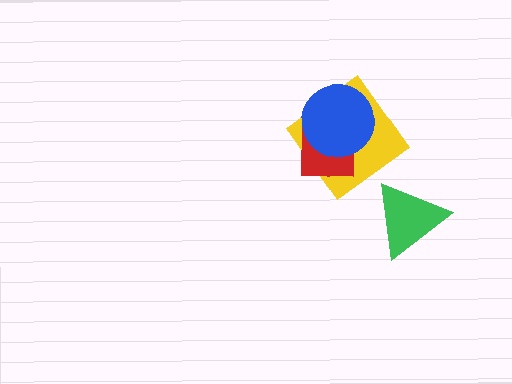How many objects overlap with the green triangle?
0 objects overlap with the green triangle.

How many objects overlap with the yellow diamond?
2 objects overlap with the yellow diamond.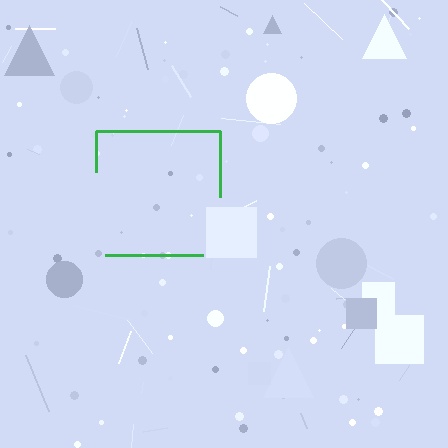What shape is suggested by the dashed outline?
The dashed outline suggests a square.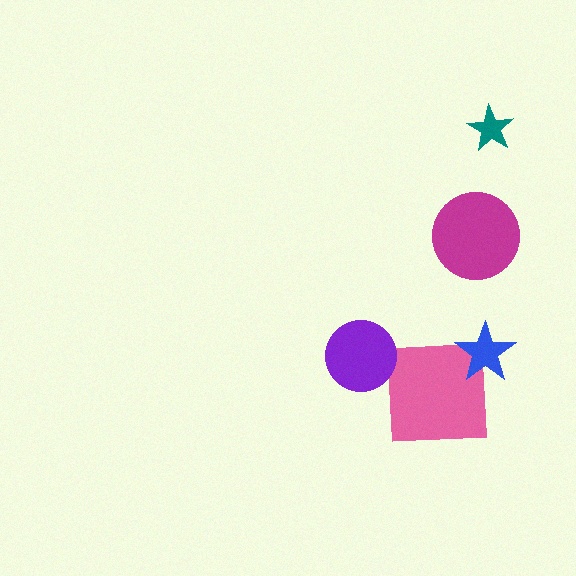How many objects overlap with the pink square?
1 object overlaps with the pink square.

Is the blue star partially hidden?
No, no other shape covers it.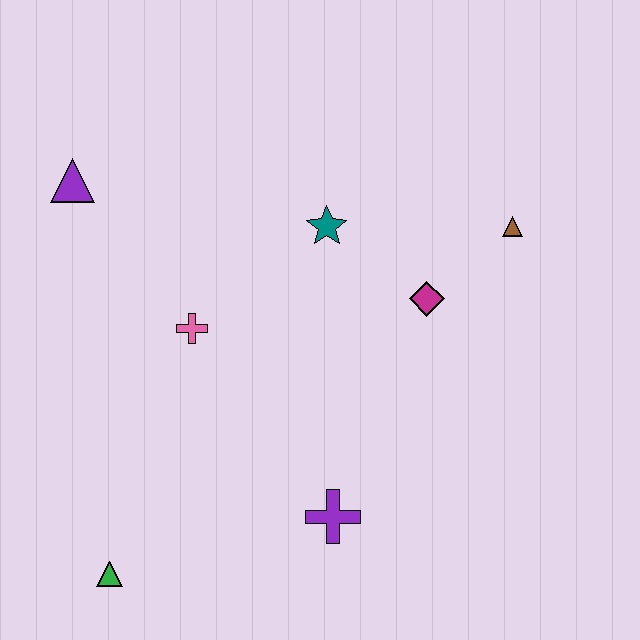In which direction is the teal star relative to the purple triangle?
The teal star is to the right of the purple triangle.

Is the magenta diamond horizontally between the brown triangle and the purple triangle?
Yes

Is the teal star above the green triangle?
Yes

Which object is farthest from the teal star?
The green triangle is farthest from the teal star.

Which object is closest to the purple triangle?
The pink cross is closest to the purple triangle.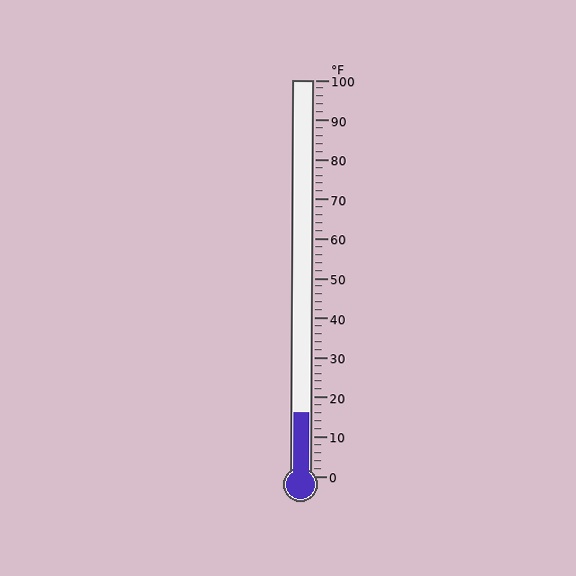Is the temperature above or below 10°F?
The temperature is above 10°F.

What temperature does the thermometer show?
The thermometer shows approximately 16°F.